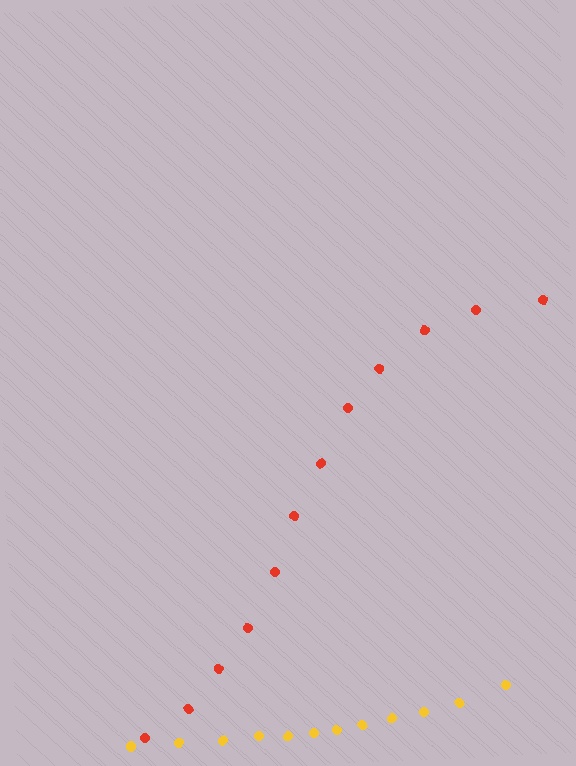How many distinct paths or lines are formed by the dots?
There are 2 distinct paths.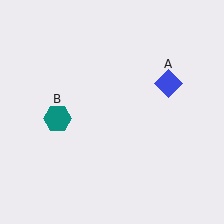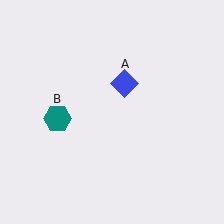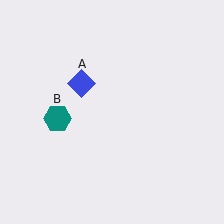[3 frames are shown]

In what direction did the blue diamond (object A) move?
The blue diamond (object A) moved left.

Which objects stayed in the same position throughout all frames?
Teal hexagon (object B) remained stationary.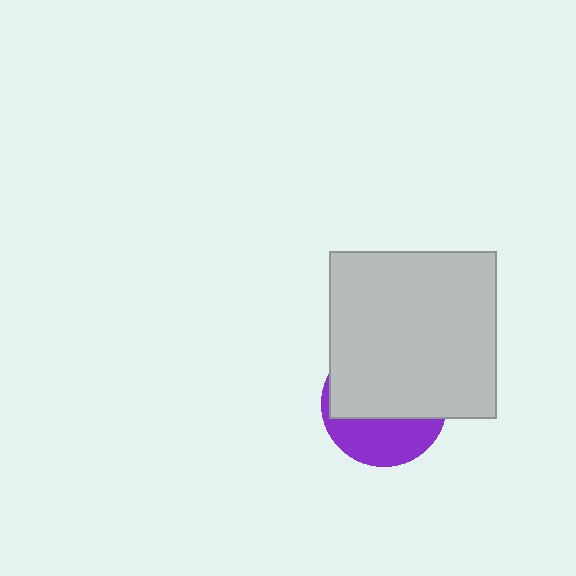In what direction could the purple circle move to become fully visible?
The purple circle could move down. That would shift it out from behind the light gray square entirely.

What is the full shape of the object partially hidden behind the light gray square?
The partially hidden object is a purple circle.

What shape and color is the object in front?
The object in front is a light gray square.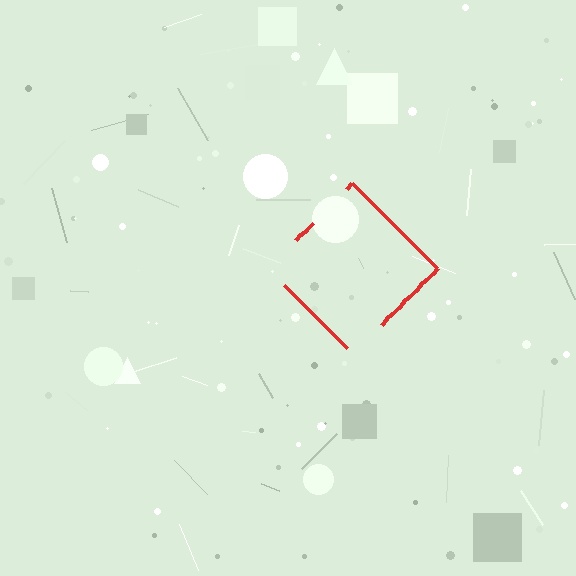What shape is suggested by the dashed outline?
The dashed outline suggests a diamond.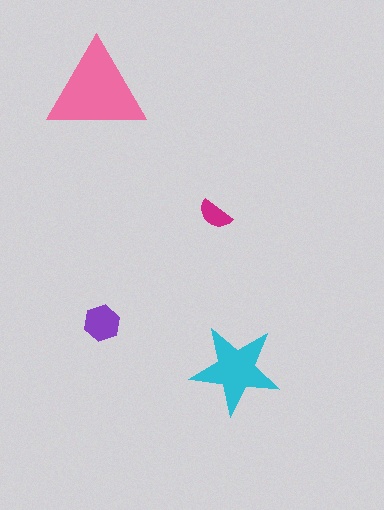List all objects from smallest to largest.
The magenta semicircle, the purple hexagon, the cyan star, the pink triangle.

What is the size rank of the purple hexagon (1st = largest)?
3rd.